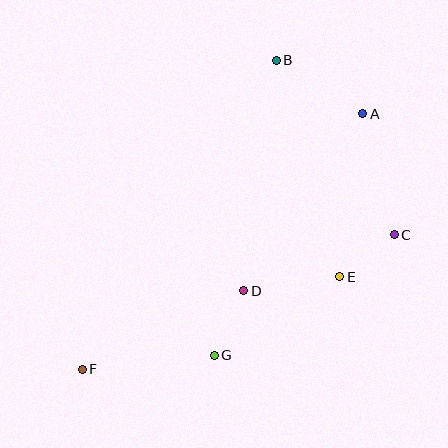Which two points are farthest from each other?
Points A and F are farthest from each other.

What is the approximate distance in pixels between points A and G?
The distance between A and G is approximately 284 pixels.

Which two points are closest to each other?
Points C and E are closest to each other.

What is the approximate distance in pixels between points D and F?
The distance between D and F is approximately 180 pixels.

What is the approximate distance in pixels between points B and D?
The distance between B and D is approximately 233 pixels.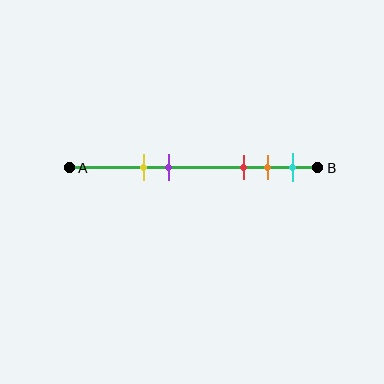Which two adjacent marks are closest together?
The orange and cyan marks are the closest adjacent pair.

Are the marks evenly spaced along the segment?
No, the marks are not evenly spaced.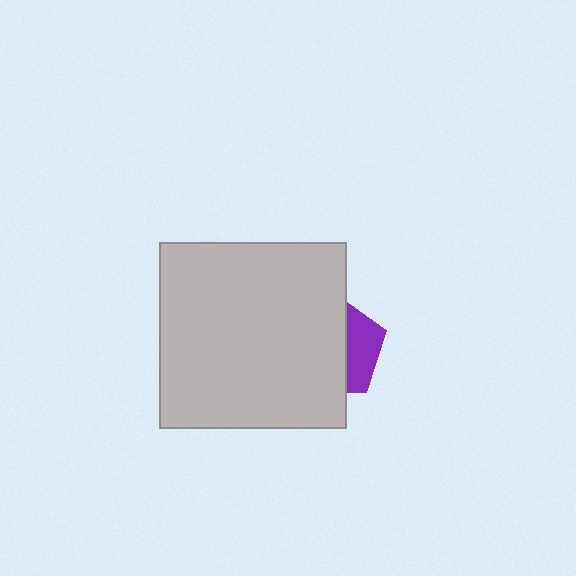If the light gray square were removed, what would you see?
You would see the complete purple pentagon.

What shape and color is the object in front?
The object in front is a light gray square.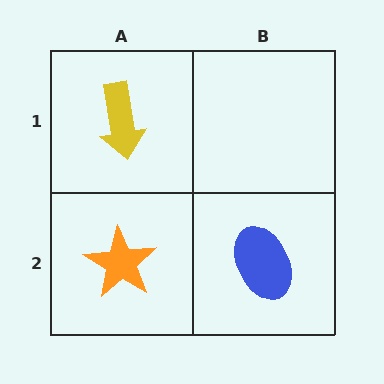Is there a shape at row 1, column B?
No, that cell is empty.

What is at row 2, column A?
An orange star.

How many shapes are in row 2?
2 shapes.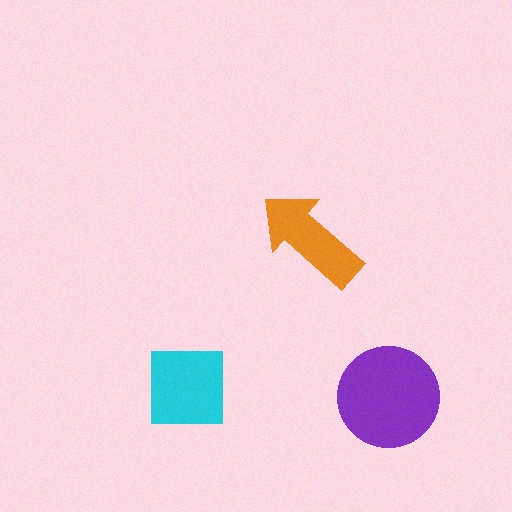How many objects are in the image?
There are 3 objects in the image.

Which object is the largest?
The purple circle.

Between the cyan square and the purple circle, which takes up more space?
The purple circle.